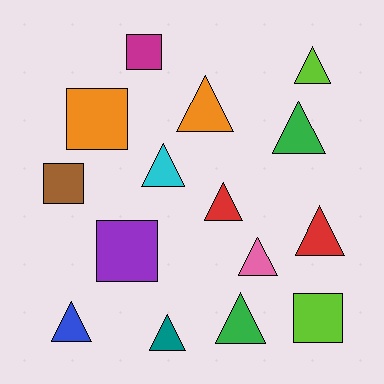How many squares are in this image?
There are 5 squares.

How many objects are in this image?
There are 15 objects.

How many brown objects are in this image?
There is 1 brown object.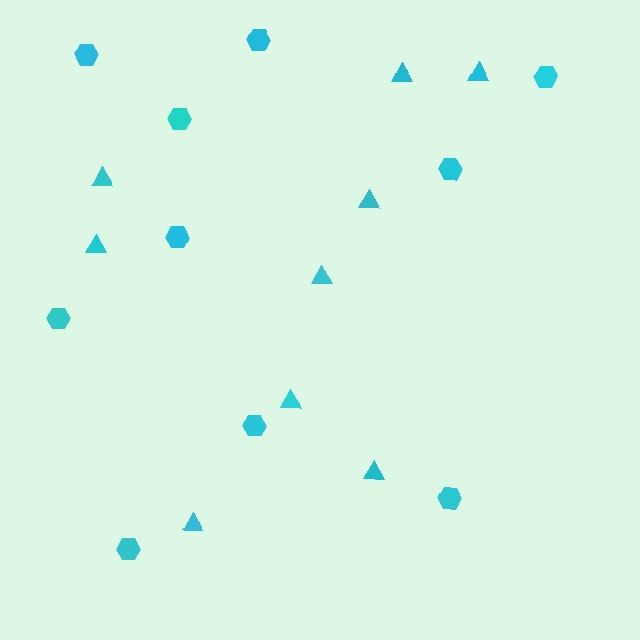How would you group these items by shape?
There are 2 groups: one group of hexagons (10) and one group of triangles (9).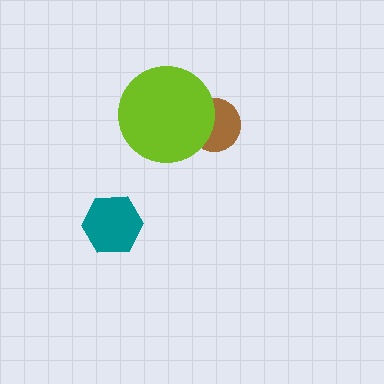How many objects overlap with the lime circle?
1 object overlaps with the lime circle.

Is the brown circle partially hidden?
Yes, it is partially covered by another shape.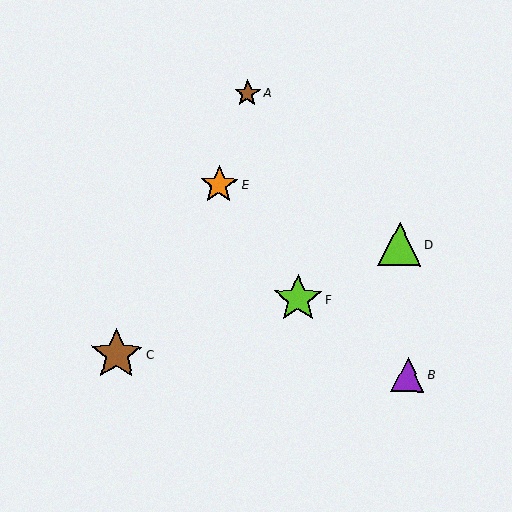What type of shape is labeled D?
Shape D is a lime triangle.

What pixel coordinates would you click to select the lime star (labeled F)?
Click at (298, 299) to select the lime star F.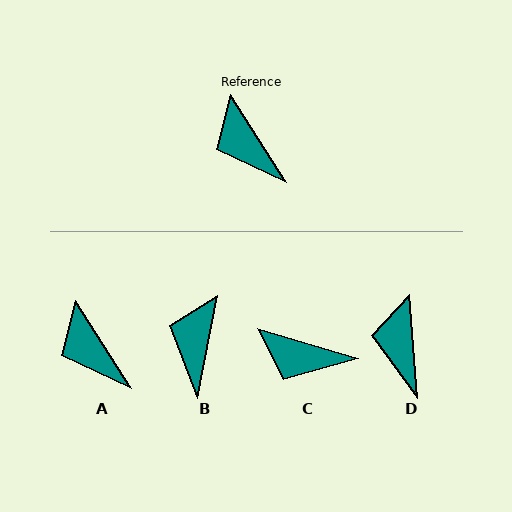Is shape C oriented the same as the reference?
No, it is off by about 41 degrees.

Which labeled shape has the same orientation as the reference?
A.